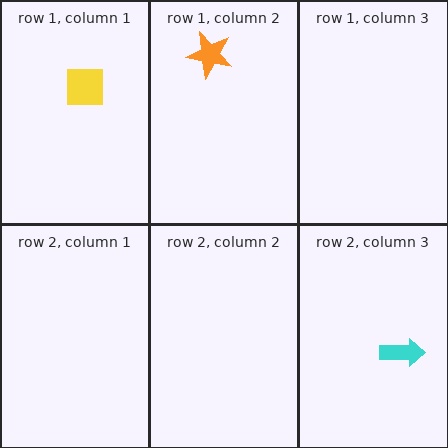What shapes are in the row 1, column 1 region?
The yellow square.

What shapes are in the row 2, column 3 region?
The cyan arrow.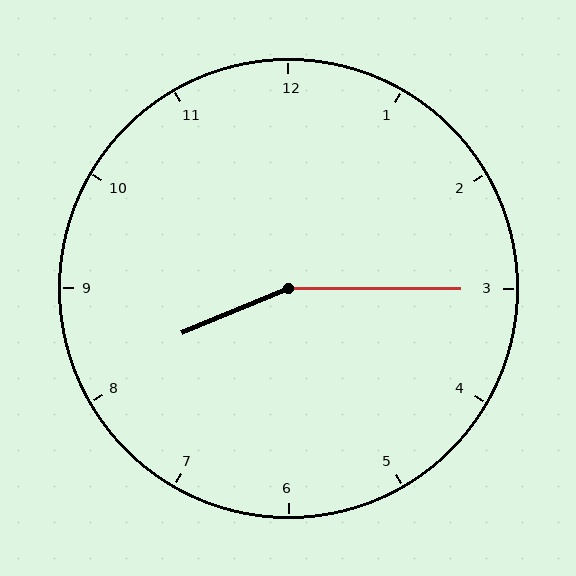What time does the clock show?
8:15.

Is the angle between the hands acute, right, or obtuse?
It is obtuse.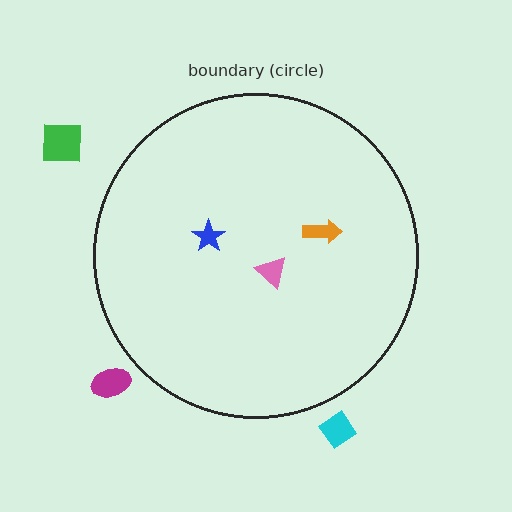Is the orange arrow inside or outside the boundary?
Inside.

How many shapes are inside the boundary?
3 inside, 3 outside.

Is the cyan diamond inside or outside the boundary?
Outside.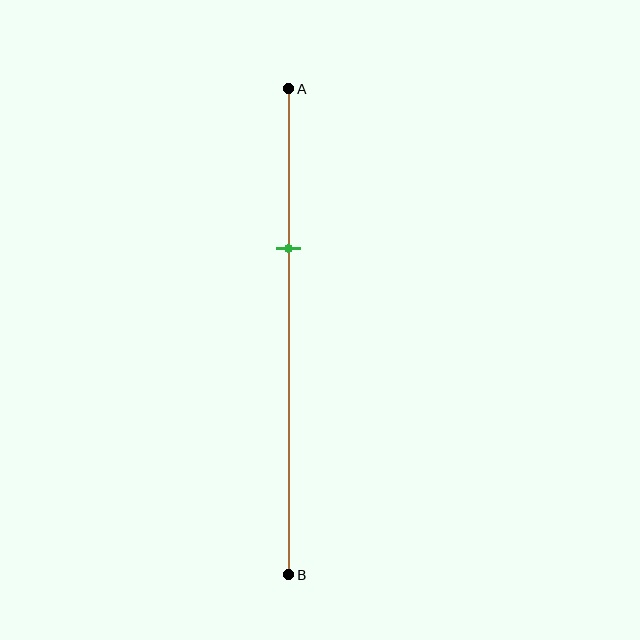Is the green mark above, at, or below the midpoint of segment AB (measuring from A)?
The green mark is above the midpoint of segment AB.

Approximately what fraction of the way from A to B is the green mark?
The green mark is approximately 35% of the way from A to B.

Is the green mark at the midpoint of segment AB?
No, the mark is at about 35% from A, not at the 50% midpoint.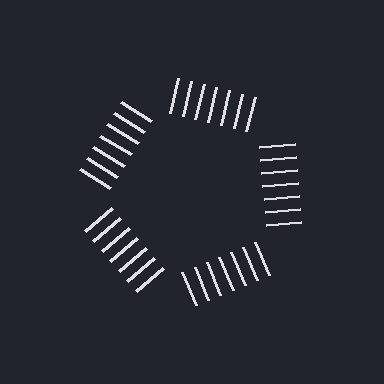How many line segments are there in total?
35 — 7 along each of the 5 edges.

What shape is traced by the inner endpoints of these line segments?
An illusory pentagon — the line segments terminate on its edges but no continuous stroke is drawn.